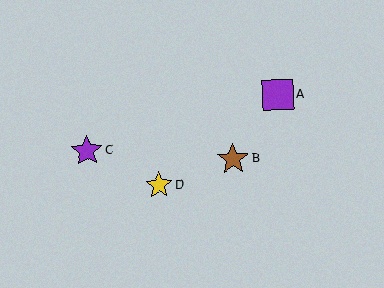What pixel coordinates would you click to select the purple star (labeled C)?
Click at (87, 151) to select the purple star C.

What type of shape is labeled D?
Shape D is a yellow star.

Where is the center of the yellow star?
The center of the yellow star is at (159, 185).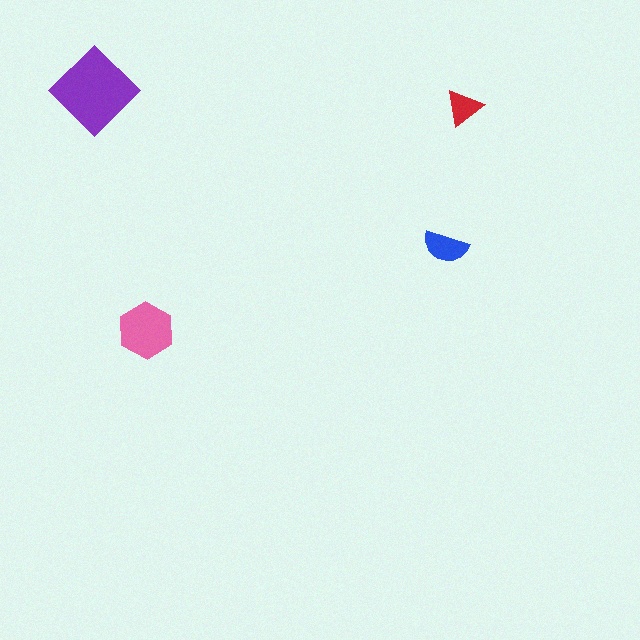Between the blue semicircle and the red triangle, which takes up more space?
The blue semicircle.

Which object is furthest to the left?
The purple diamond is leftmost.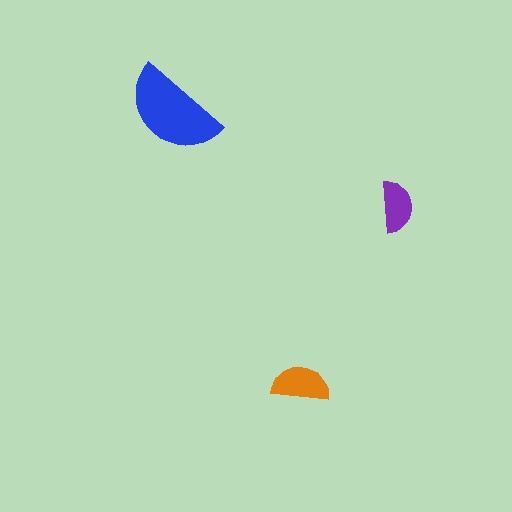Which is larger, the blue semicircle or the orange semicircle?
The blue one.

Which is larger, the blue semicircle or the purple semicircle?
The blue one.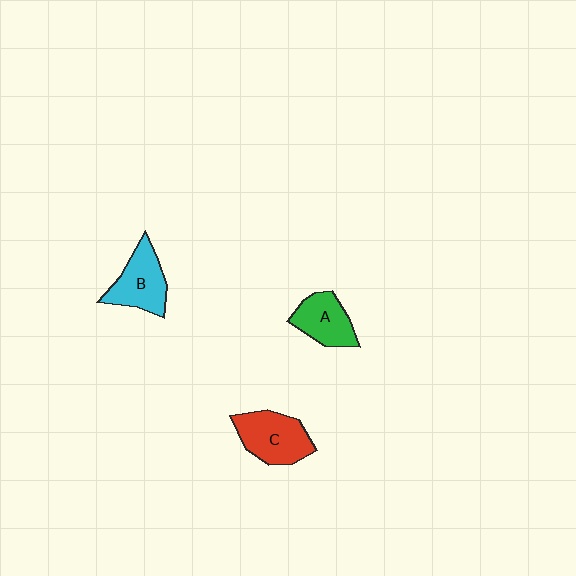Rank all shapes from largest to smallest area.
From largest to smallest: C (red), B (cyan), A (green).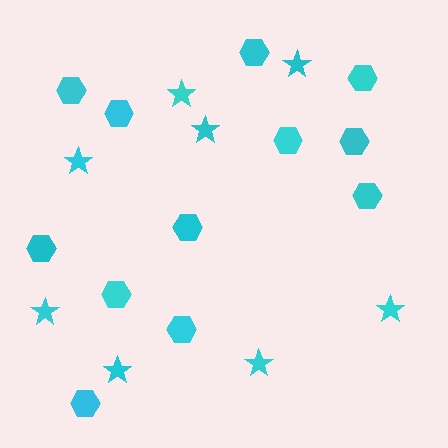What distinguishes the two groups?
There are 2 groups: one group of stars (8) and one group of hexagons (12).